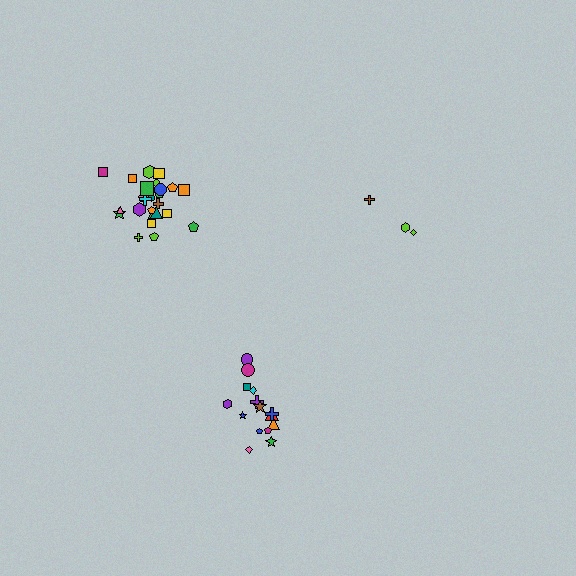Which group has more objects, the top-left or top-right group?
The top-left group.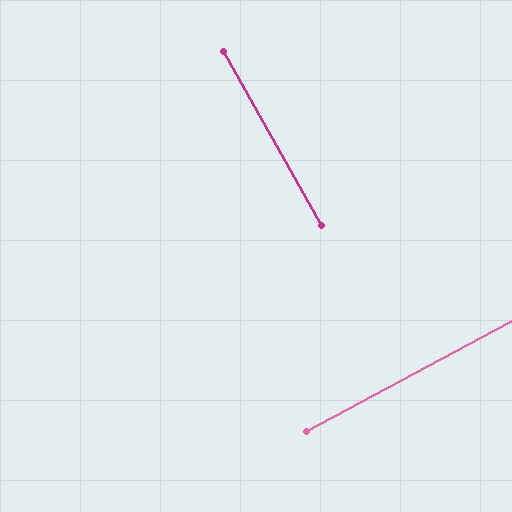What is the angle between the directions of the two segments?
Approximately 89 degrees.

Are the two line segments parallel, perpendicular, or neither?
Perpendicular — they meet at approximately 89°.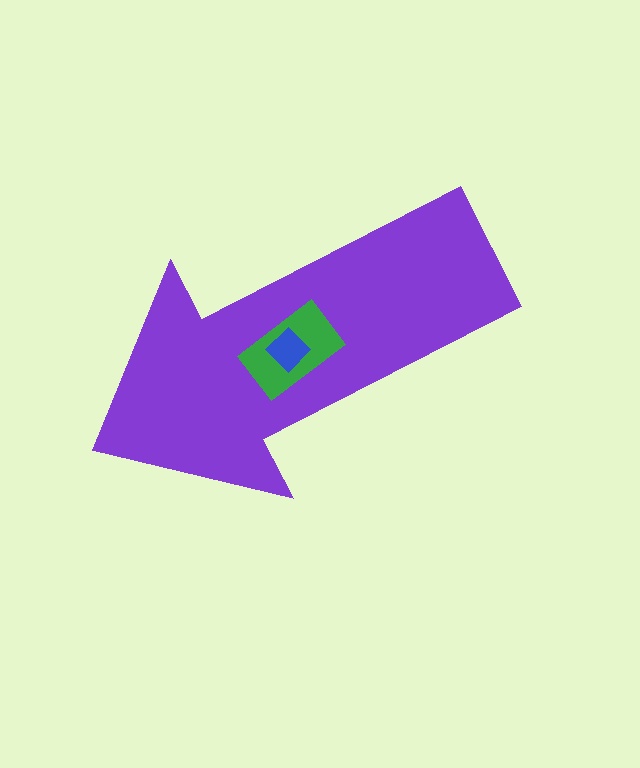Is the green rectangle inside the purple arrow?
Yes.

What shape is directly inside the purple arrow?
The green rectangle.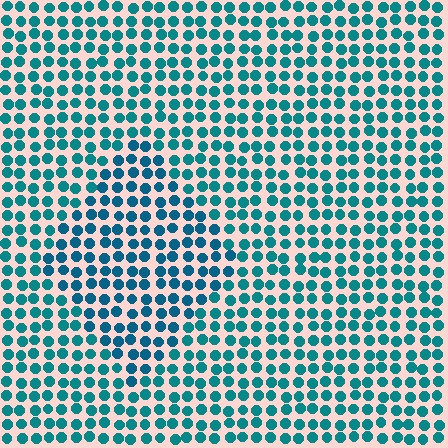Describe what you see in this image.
The image is filled with small teal elements in a uniform arrangement. A diamond-shaped region is visible where the elements are tinted to a slightly different hue, forming a subtle color boundary.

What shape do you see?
I see a diamond.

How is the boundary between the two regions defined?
The boundary is defined purely by a slight shift in hue (about 17 degrees). Spacing, size, and orientation are identical on both sides.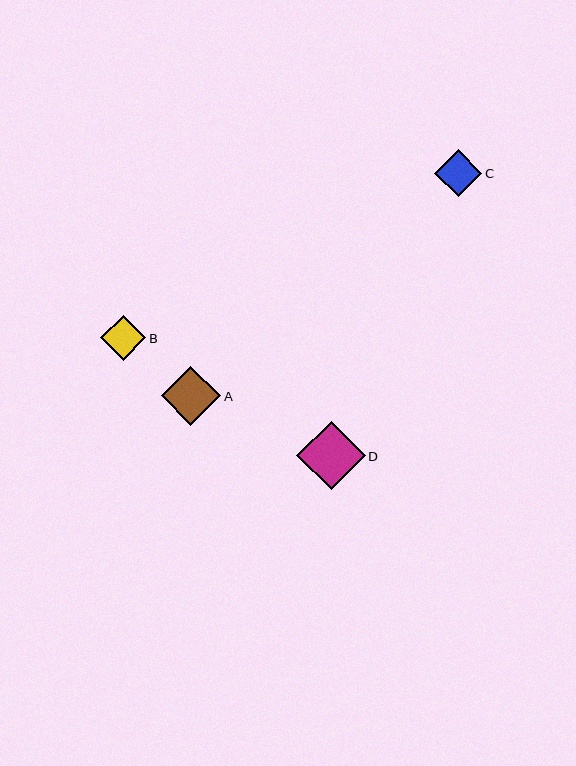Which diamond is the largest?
Diamond D is the largest with a size of approximately 68 pixels.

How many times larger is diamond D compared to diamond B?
Diamond D is approximately 1.5 times the size of diamond B.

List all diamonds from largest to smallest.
From largest to smallest: D, A, C, B.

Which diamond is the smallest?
Diamond B is the smallest with a size of approximately 45 pixels.